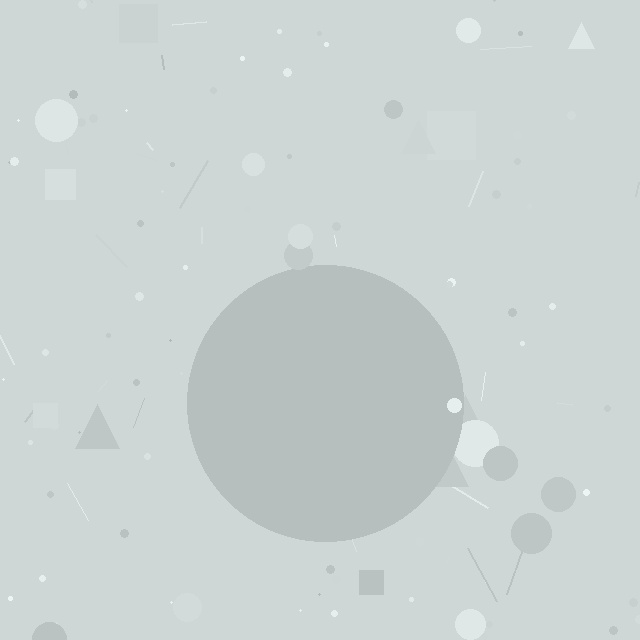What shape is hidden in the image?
A circle is hidden in the image.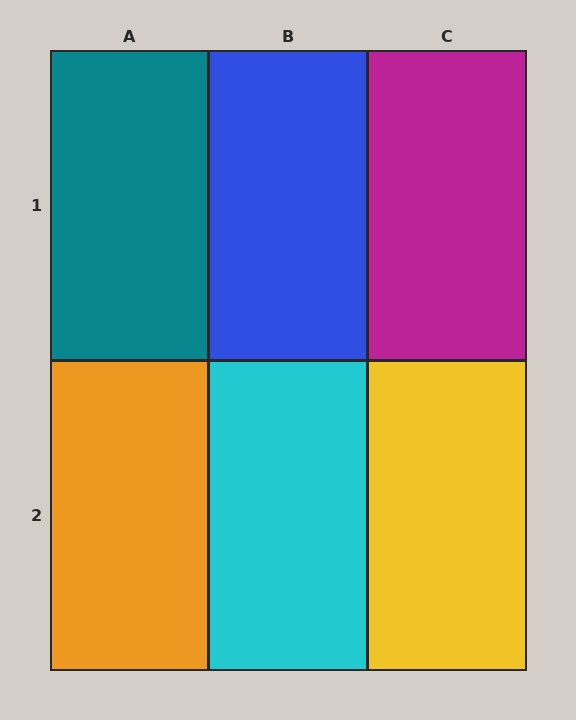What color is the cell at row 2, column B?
Cyan.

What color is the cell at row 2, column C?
Yellow.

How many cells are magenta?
1 cell is magenta.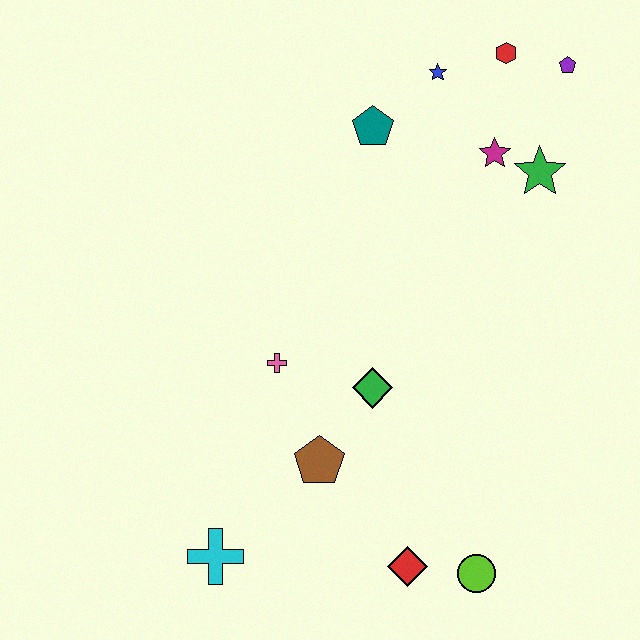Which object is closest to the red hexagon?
The purple pentagon is closest to the red hexagon.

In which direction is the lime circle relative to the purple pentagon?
The lime circle is below the purple pentagon.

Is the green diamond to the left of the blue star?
Yes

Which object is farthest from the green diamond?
The purple pentagon is farthest from the green diamond.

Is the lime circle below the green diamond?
Yes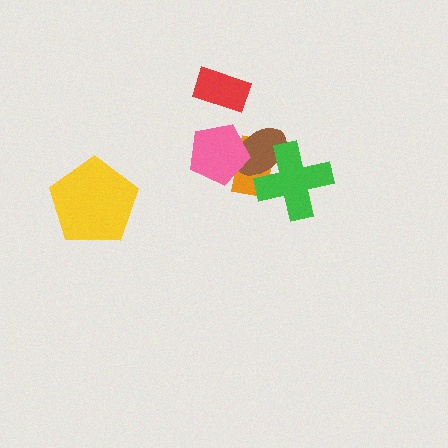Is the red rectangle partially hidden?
No, no other shape covers it.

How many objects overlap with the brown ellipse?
3 objects overlap with the brown ellipse.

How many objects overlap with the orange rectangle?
3 objects overlap with the orange rectangle.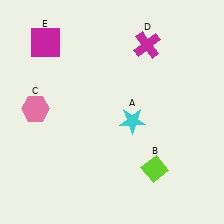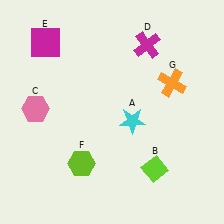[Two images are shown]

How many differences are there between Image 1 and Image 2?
There are 2 differences between the two images.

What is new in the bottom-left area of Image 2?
A lime hexagon (F) was added in the bottom-left area of Image 2.